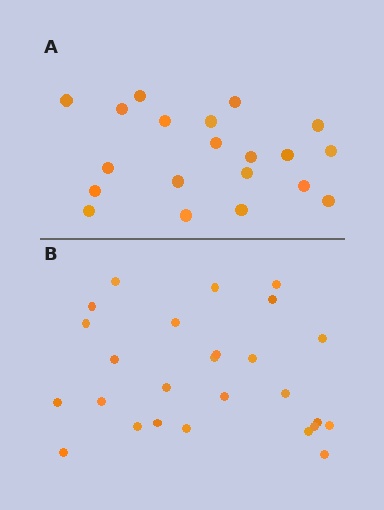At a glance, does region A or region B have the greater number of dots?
Region B (the bottom region) has more dots.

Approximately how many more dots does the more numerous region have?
Region B has about 6 more dots than region A.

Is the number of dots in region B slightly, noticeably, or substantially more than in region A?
Region B has noticeably more, but not dramatically so. The ratio is roughly 1.3 to 1.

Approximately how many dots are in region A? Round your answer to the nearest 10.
About 20 dots.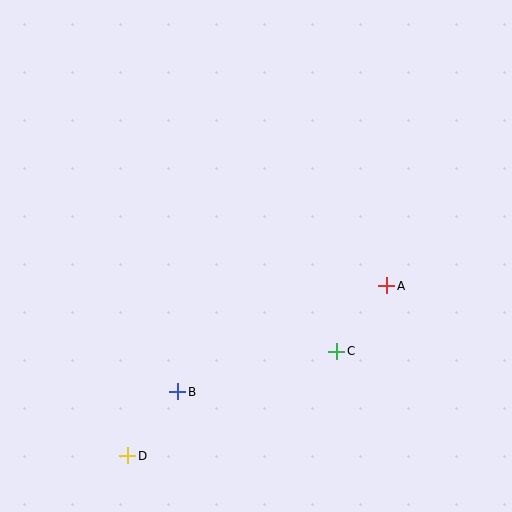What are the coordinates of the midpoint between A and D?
The midpoint between A and D is at (257, 371).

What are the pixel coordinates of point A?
Point A is at (387, 286).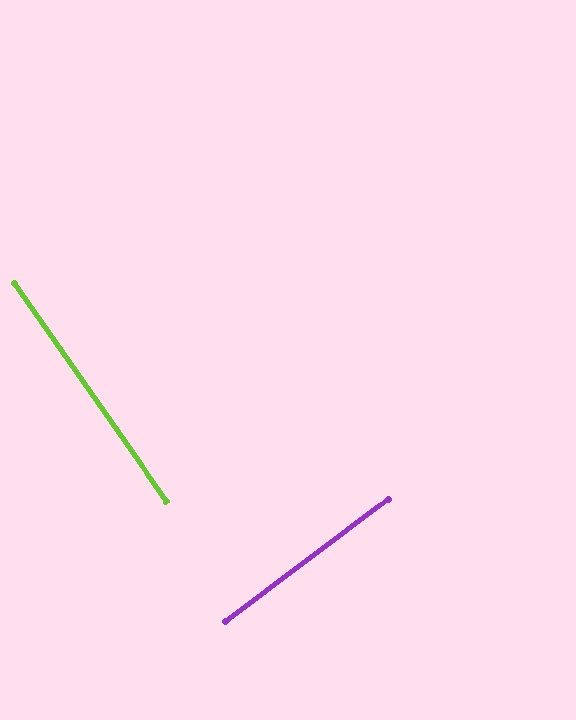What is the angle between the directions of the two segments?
Approximately 88 degrees.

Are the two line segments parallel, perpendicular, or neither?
Perpendicular — they meet at approximately 88°.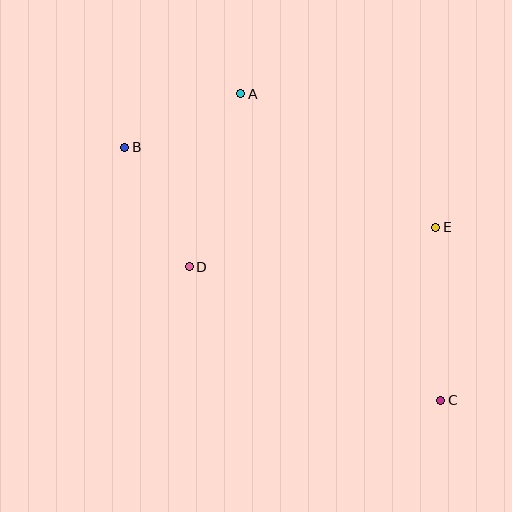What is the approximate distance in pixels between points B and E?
The distance between B and E is approximately 321 pixels.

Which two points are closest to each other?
Points A and B are closest to each other.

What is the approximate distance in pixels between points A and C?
The distance between A and C is approximately 366 pixels.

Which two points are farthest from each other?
Points B and C are farthest from each other.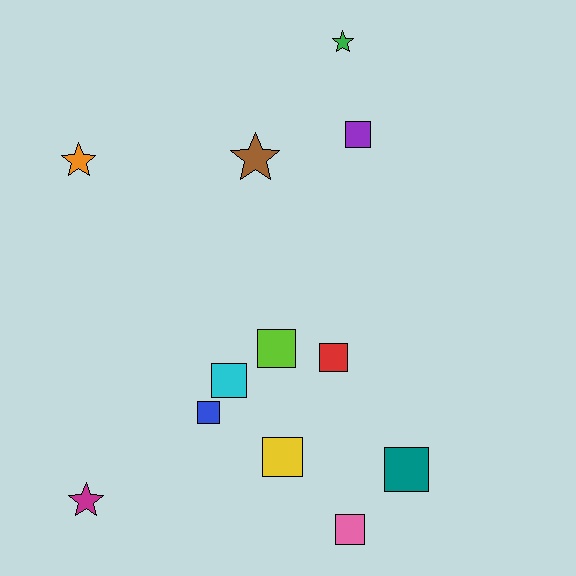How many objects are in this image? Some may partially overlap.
There are 12 objects.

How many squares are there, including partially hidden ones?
There are 8 squares.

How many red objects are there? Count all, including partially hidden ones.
There is 1 red object.